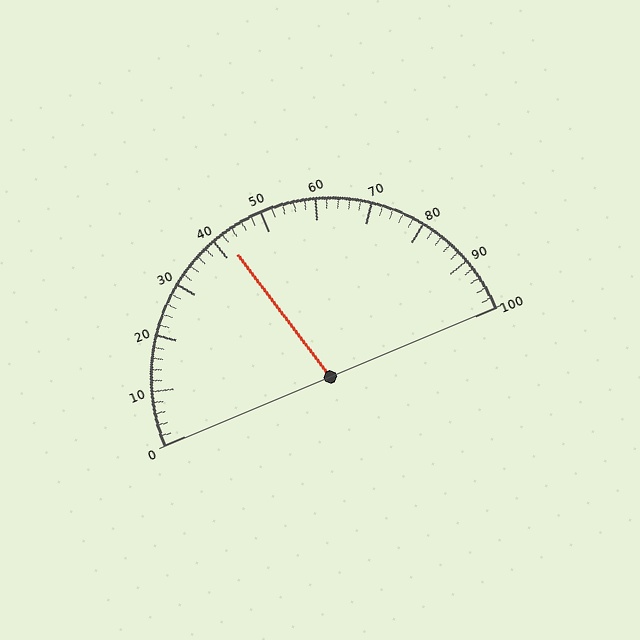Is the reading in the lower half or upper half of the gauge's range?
The reading is in the lower half of the range (0 to 100).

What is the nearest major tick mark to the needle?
The nearest major tick mark is 40.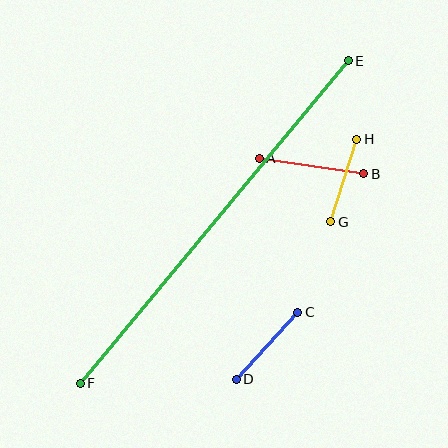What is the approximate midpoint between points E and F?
The midpoint is at approximately (214, 222) pixels.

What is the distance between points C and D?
The distance is approximately 91 pixels.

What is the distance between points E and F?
The distance is approximately 419 pixels.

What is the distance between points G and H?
The distance is approximately 86 pixels.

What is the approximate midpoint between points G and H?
The midpoint is at approximately (344, 180) pixels.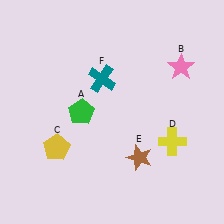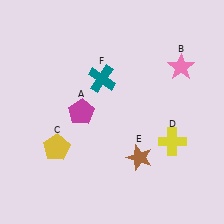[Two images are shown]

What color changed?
The pentagon (A) changed from green in Image 1 to magenta in Image 2.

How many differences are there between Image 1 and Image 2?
There is 1 difference between the two images.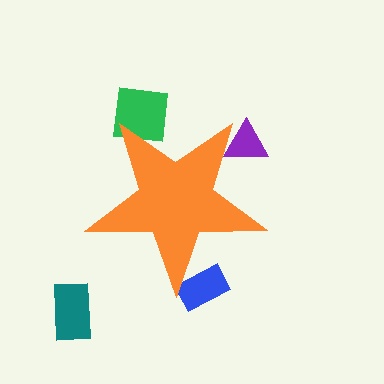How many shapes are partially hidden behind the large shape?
3 shapes are partially hidden.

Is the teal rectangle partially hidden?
No, the teal rectangle is fully visible.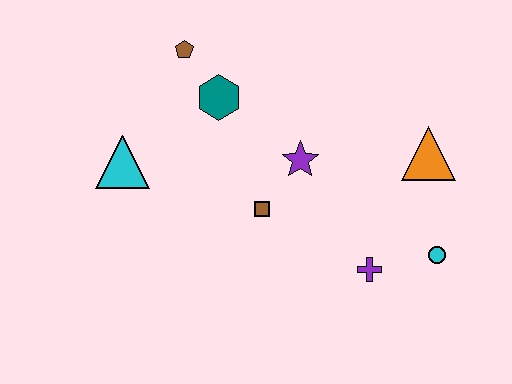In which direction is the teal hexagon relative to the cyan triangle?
The teal hexagon is to the right of the cyan triangle.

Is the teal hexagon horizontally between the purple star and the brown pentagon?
Yes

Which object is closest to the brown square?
The purple star is closest to the brown square.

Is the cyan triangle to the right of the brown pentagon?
No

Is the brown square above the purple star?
No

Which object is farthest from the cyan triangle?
The cyan circle is farthest from the cyan triangle.